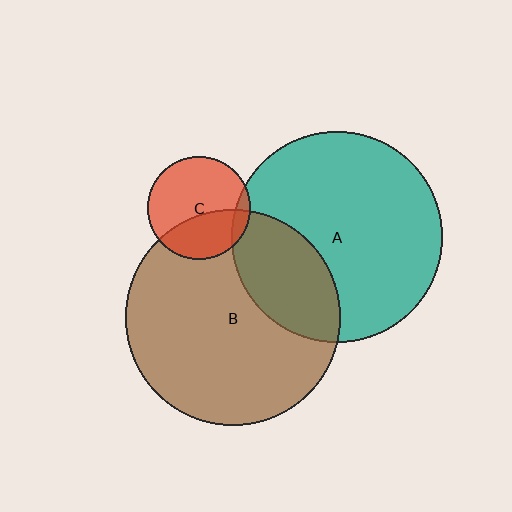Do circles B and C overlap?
Yes.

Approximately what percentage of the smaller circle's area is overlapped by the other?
Approximately 35%.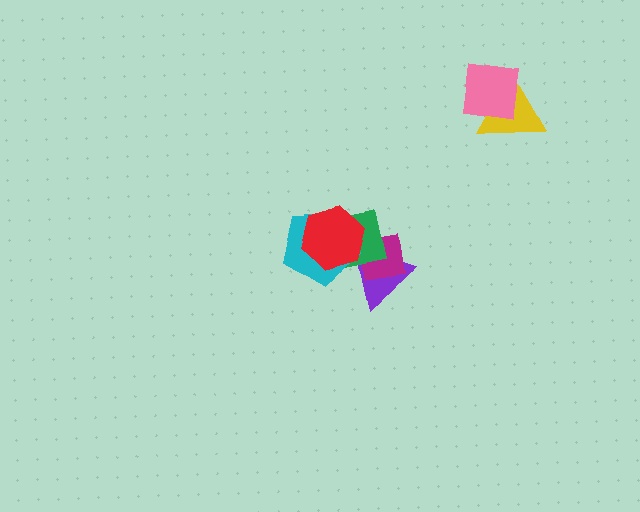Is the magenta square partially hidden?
Yes, it is partially covered by another shape.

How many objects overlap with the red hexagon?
4 objects overlap with the red hexagon.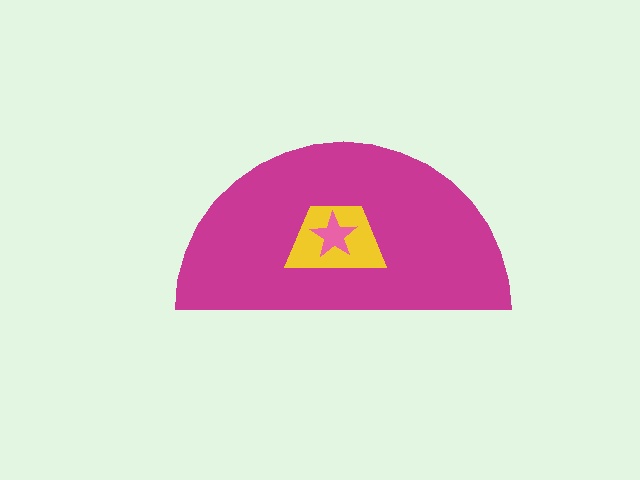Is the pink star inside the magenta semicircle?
Yes.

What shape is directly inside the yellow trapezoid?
The pink star.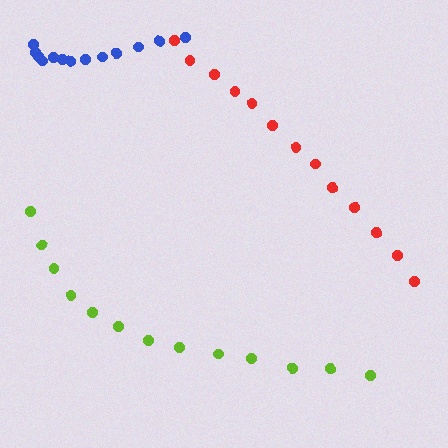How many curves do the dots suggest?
There are 3 distinct paths.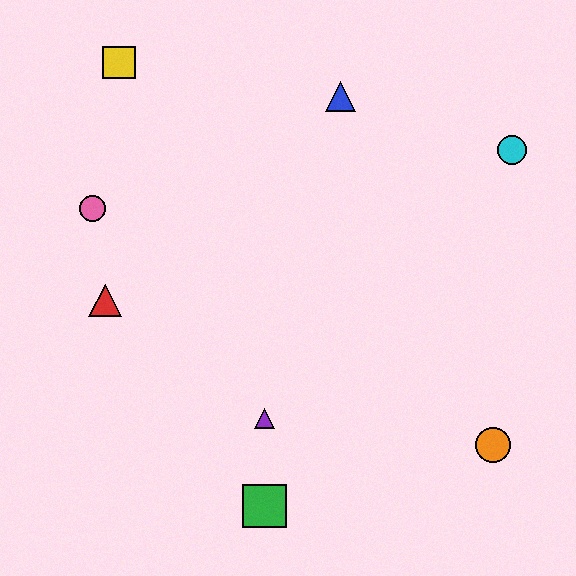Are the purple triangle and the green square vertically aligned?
Yes, both are at x≈265.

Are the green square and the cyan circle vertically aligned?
No, the green square is at x≈265 and the cyan circle is at x≈512.